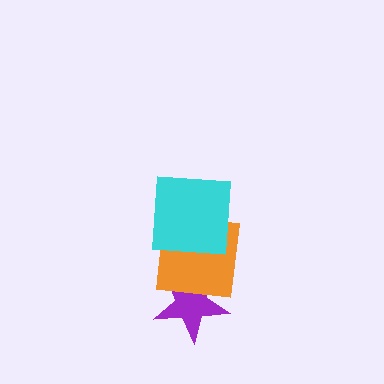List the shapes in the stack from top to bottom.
From top to bottom: the cyan square, the orange square, the purple star.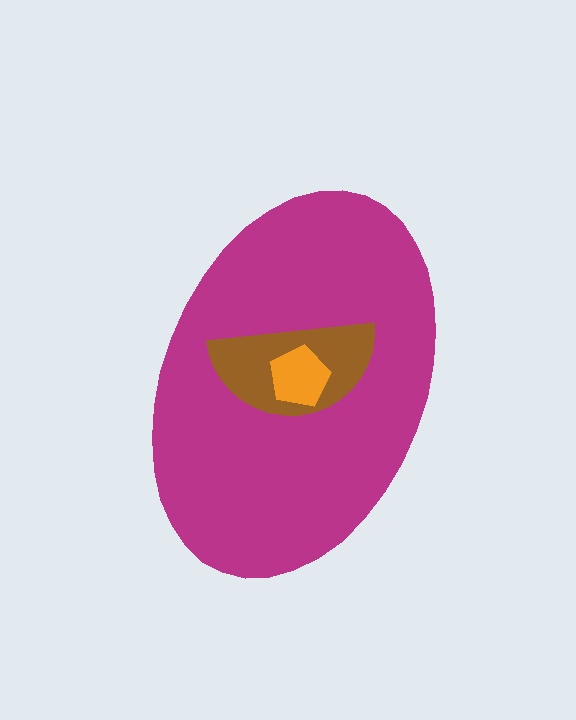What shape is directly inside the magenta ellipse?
The brown semicircle.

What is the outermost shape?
The magenta ellipse.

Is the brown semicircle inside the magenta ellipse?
Yes.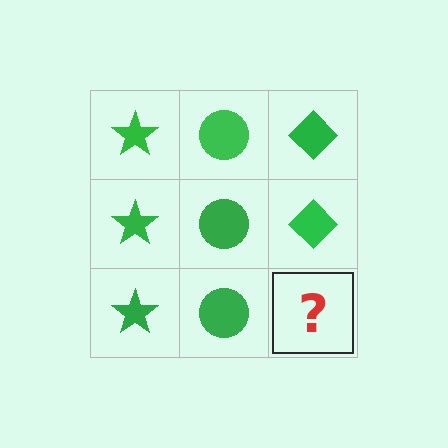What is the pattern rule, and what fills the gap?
The rule is that each column has a consistent shape. The gap should be filled with a green diamond.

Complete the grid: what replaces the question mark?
The question mark should be replaced with a green diamond.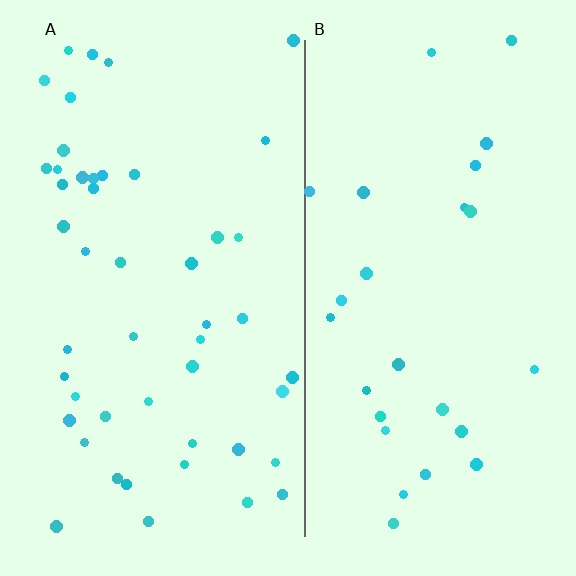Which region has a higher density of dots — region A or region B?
A (the left).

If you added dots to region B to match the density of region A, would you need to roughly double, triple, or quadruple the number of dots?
Approximately double.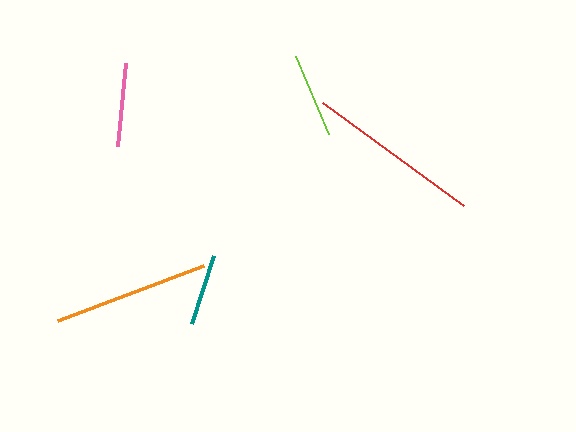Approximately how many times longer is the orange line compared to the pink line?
The orange line is approximately 1.9 times the length of the pink line.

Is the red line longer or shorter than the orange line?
The red line is longer than the orange line.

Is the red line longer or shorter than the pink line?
The red line is longer than the pink line.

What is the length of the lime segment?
The lime segment is approximately 85 pixels long.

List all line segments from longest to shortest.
From longest to shortest: red, orange, lime, pink, teal.